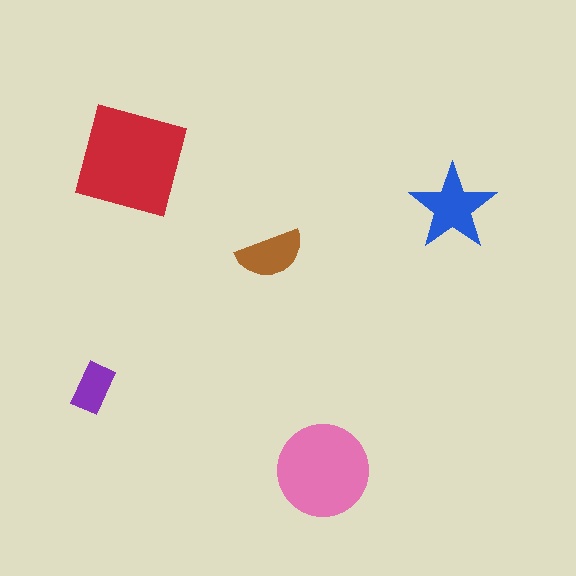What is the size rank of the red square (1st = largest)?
1st.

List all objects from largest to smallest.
The red square, the pink circle, the blue star, the brown semicircle, the purple rectangle.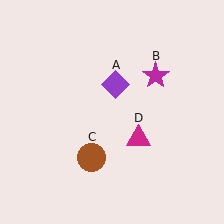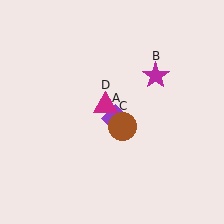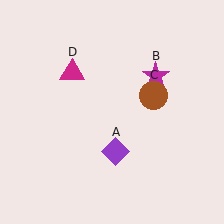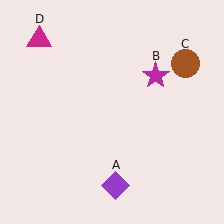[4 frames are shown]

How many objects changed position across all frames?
3 objects changed position: purple diamond (object A), brown circle (object C), magenta triangle (object D).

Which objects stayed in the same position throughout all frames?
Magenta star (object B) remained stationary.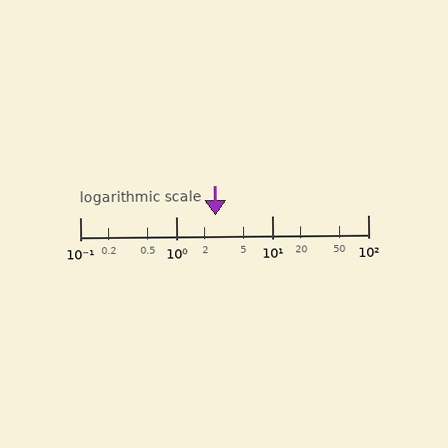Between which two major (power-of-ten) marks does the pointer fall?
The pointer is between 1 and 10.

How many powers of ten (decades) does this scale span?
The scale spans 3 decades, from 0.1 to 100.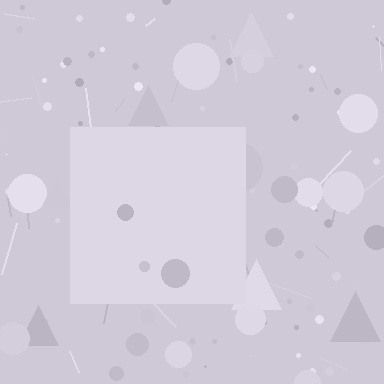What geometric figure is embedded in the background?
A square is embedded in the background.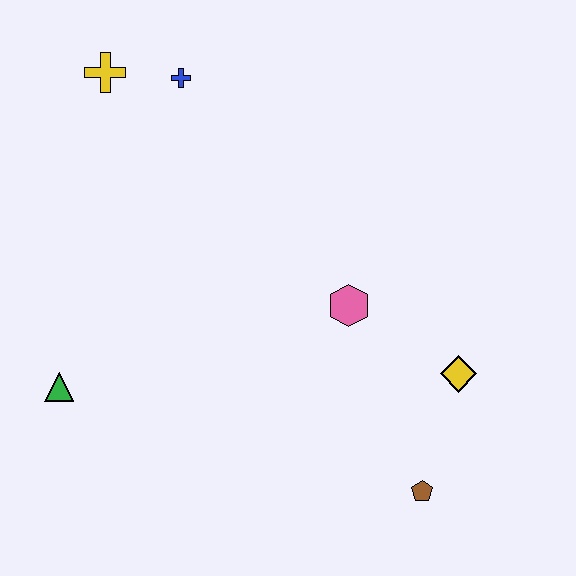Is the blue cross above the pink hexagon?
Yes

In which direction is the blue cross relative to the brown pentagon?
The blue cross is above the brown pentagon.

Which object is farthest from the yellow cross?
The brown pentagon is farthest from the yellow cross.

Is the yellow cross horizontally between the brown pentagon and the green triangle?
Yes